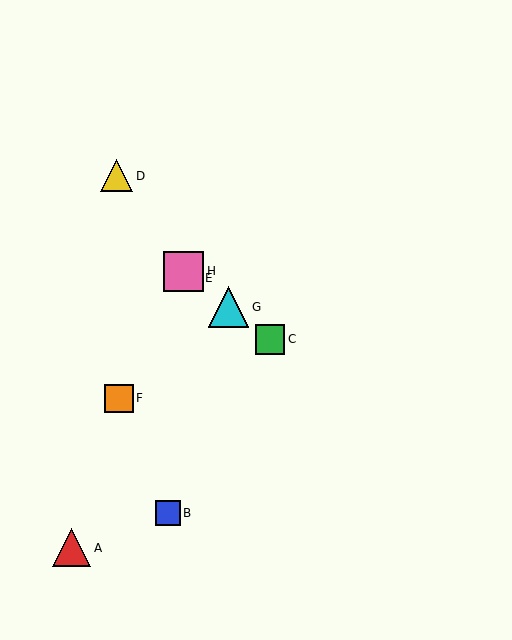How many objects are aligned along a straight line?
4 objects (C, E, G, H) are aligned along a straight line.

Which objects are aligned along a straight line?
Objects C, E, G, H are aligned along a straight line.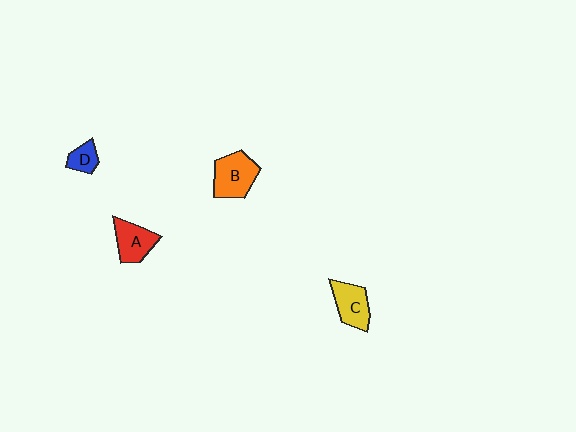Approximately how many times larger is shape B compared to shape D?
Approximately 2.2 times.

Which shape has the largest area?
Shape B (orange).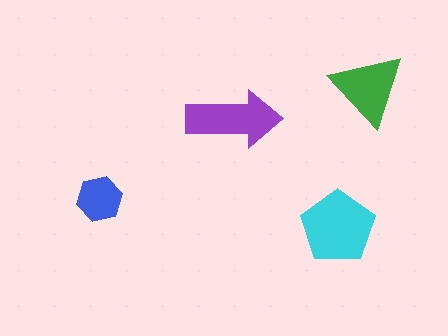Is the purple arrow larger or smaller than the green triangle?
Larger.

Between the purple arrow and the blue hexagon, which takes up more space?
The purple arrow.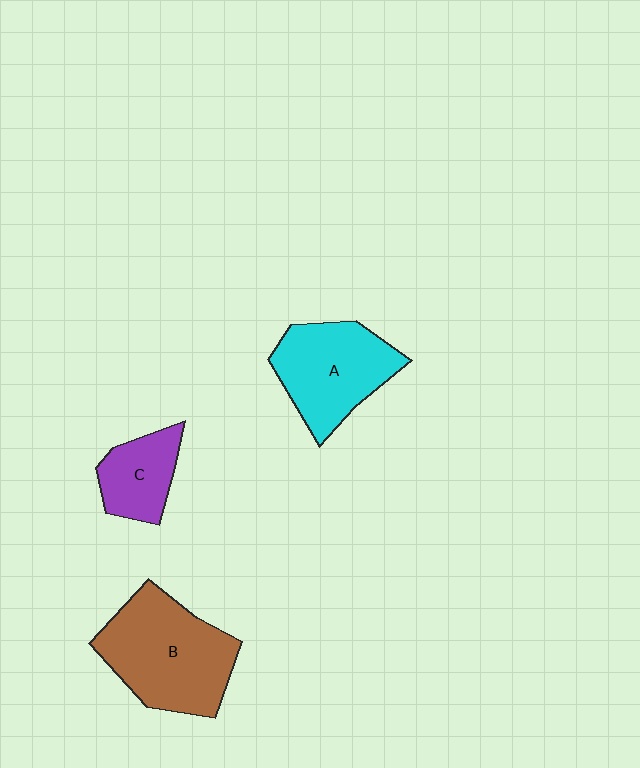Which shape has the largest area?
Shape B (brown).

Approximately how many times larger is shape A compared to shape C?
Approximately 1.7 times.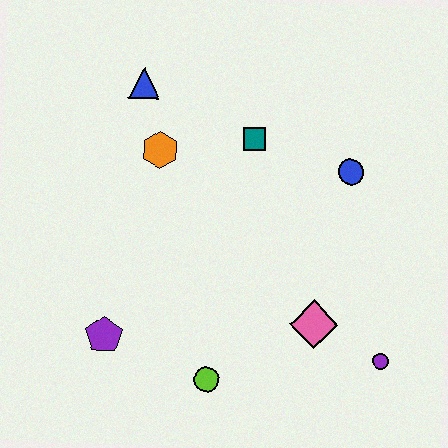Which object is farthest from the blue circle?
The purple pentagon is farthest from the blue circle.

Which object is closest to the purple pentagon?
The lime circle is closest to the purple pentagon.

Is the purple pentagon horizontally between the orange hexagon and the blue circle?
No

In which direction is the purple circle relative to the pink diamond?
The purple circle is to the right of the pink diamond.